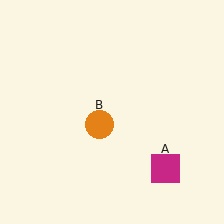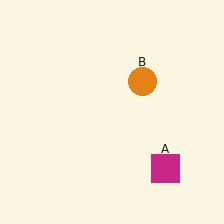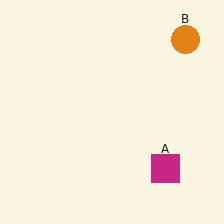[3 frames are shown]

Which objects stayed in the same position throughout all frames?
Magenta square (object A) remained stationary.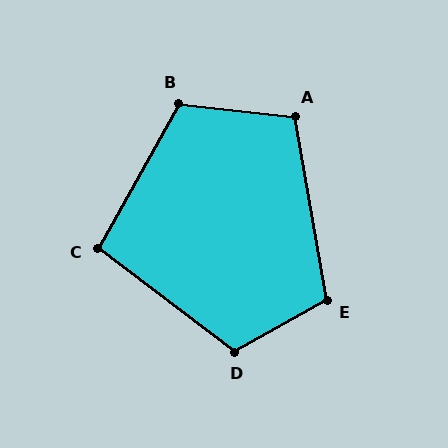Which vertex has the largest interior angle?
D, at approximately 114 degrees.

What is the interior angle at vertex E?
Approximately 109 degrees (obtuse).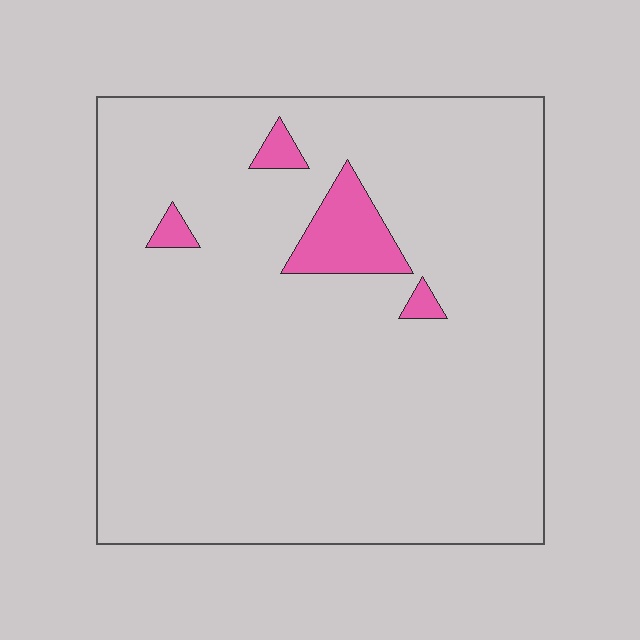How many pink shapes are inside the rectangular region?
4.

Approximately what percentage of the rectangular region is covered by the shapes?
Approximately 5%.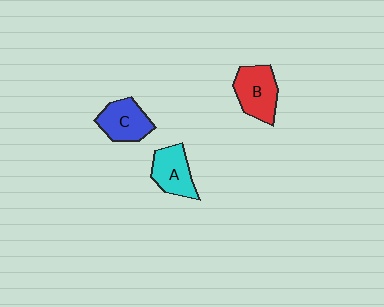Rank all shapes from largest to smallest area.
From largest to smallest: B (red), C (blue), A (cyan).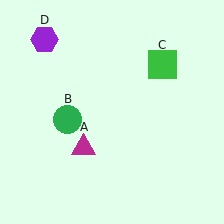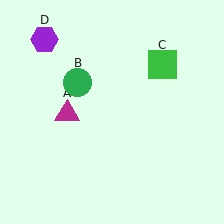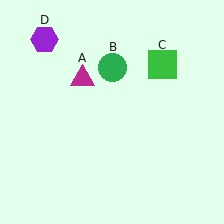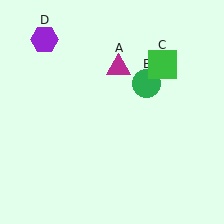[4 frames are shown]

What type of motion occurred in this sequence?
The magenta triangle (object A), green circle (object B) rotated clockwise around the center of the scene.